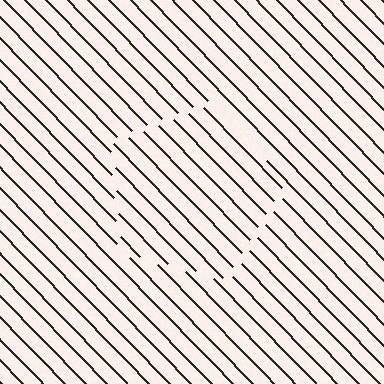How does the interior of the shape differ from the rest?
The interior of the shape contains the same grating, shifted by half a period — the contour is defined by the phase discontinuity where line-ends from the inner and outer gratings abut.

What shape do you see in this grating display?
An illusory pentagon. The interior of the shape contains the same grating, shifted by half a period — the contour is defined by the phase discontinuity where line-ends from the inner and outer gratings abut.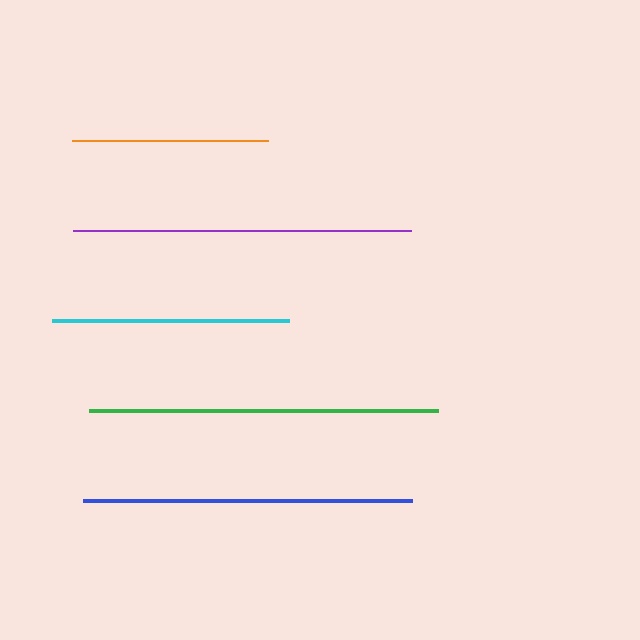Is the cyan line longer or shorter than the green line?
The green line is longer than the cyan line.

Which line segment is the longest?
The green line is the longest at approximately 349 pixels.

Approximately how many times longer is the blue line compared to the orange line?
The blue line is approximately 1.7 times the length of the orange line.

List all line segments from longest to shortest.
From longest to shortest: green, purple, blue, cyan, orange.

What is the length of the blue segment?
The blue segment is approximately 329 pixels long.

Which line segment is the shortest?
The orange line is the shortest at approximately 196 pixels.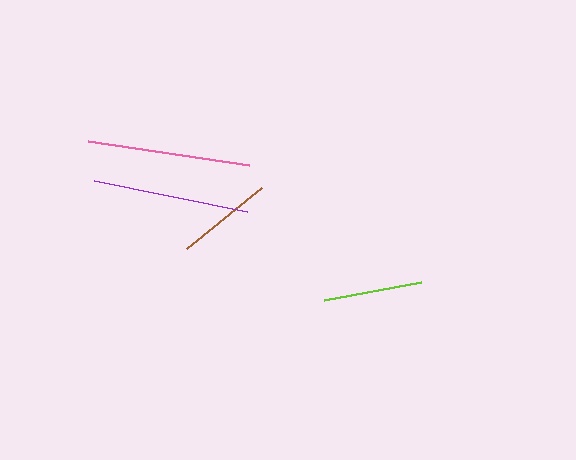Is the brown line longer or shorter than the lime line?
The lime line is longer than the brown line.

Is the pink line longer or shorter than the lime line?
The pink line is longer than the lime line.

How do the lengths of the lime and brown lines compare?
The lime and brown lines are approximately the same length.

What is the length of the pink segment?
The pink segment is approximately 162 pixels long.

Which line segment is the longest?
The pink line is the longest at approximately 162 pixels.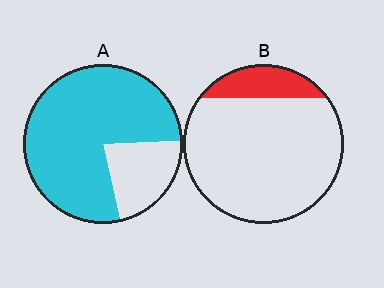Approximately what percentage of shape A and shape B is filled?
A is approximately 80% and B is approximately 15%.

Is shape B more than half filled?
No.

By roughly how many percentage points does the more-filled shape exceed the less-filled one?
By roughly 60 percentage points (A over B).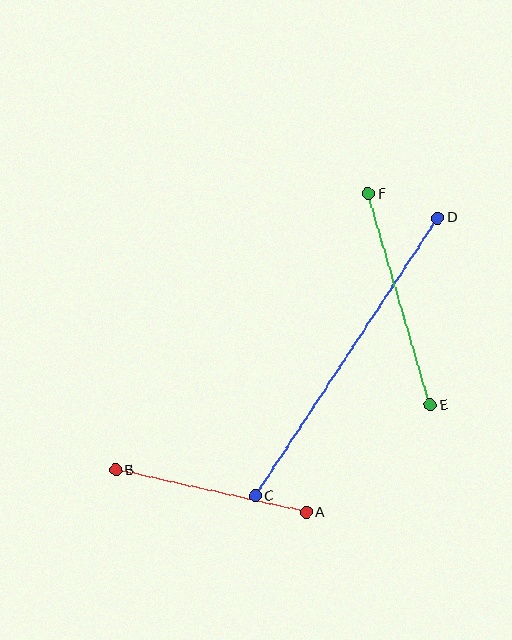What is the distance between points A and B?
The distance is approximately 195 pixels.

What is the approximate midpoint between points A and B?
The midpoint is at approximately (211, 491) pixels.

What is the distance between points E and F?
The distance is approximately 220 pixels.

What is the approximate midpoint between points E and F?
The midpoint is at approximately (400, 299) pixels.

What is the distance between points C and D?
The distance is approximately 333 pixels.